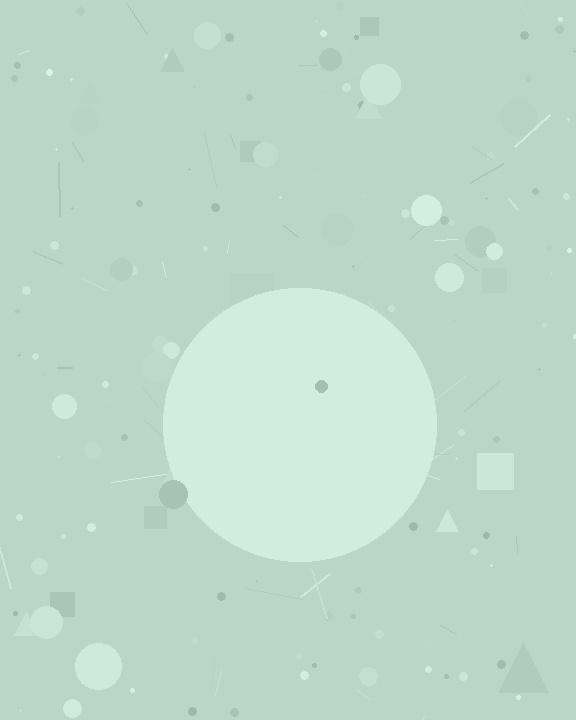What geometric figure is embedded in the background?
A circle is embedded in the background.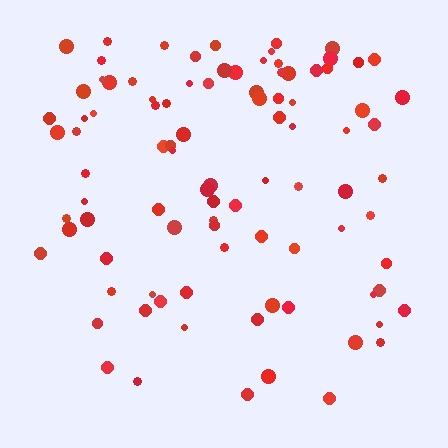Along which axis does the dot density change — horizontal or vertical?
Vertical.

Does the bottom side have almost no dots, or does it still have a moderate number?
Still a moderate number, just noticeably fewer than the top.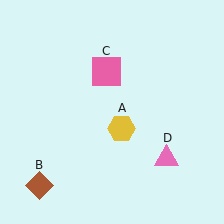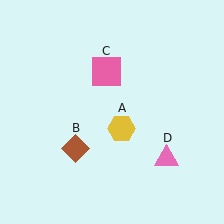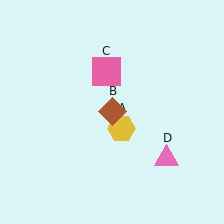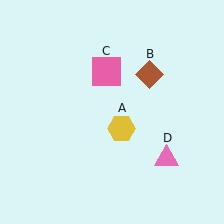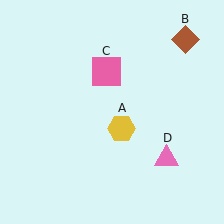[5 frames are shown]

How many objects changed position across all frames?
1 object changed position: brown diamond (object B).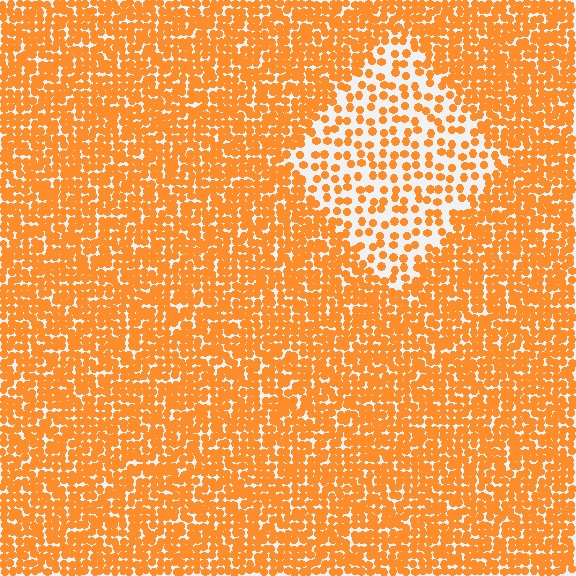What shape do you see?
I see a diamond.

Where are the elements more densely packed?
The elements are more densely packed outside the diamond boundary.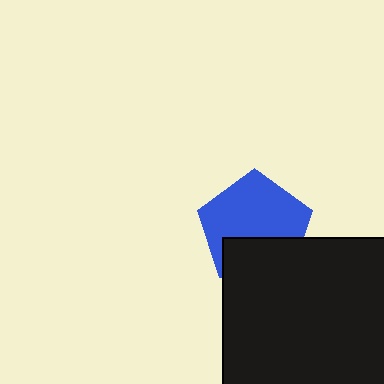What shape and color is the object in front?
The object in front is a black rectangle.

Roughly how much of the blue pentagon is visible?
Most of it is visible (roughly 65%).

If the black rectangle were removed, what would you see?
You would see the complete blue pentagon.